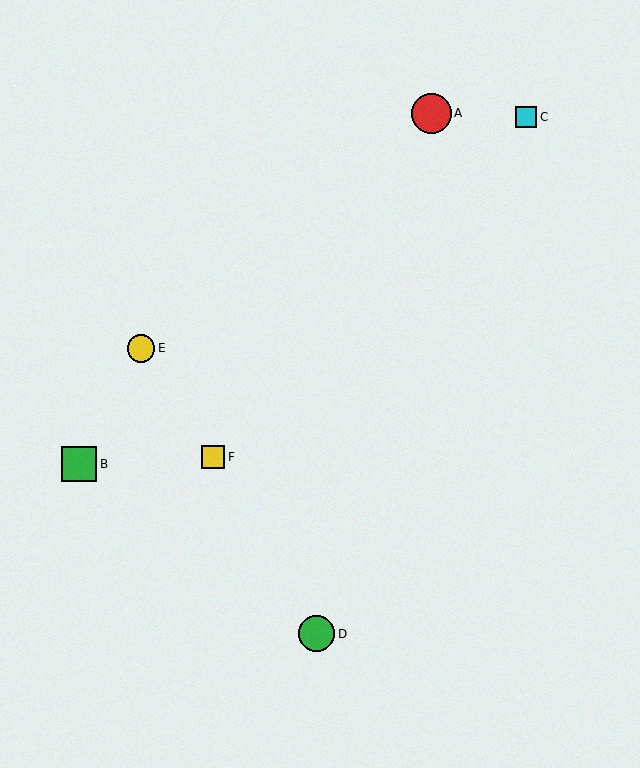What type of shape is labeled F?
Shape F is a yellow square.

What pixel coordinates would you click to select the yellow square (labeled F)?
Click at (213, 457) to select the yellow square F.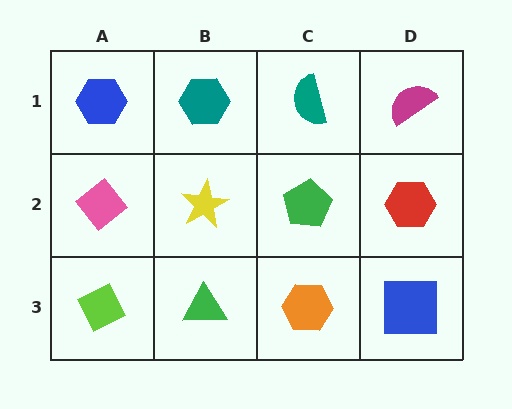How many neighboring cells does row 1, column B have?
3.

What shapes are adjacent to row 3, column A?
A pink diamond (row 2, column A), a green triangle (row 3, column B).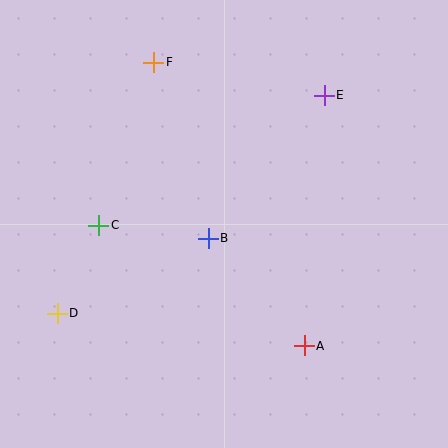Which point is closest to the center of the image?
Point B at (208, 238) is closest to the center.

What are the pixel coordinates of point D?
Point D is at (57, 313).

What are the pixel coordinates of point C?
Point C is at (99, 225).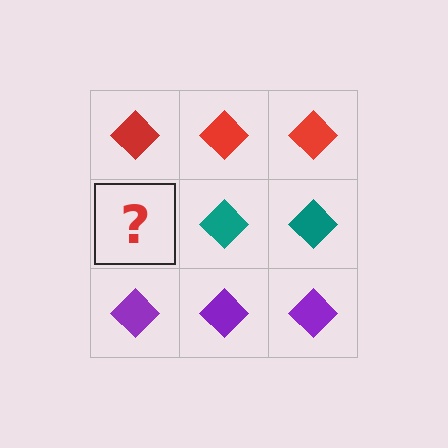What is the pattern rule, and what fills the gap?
The rule is that each row has a consistent color. The gap should be filled with a teal diamond.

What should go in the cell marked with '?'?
The missing cell should contain a teal diamond.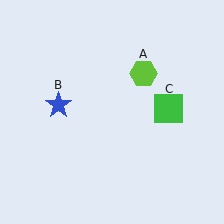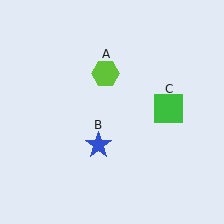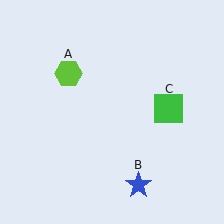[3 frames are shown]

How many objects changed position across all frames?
2 objects changed position: lime hexagon (object A), blue star (object B).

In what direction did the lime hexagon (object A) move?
The lime hexagon (object A) moved left.